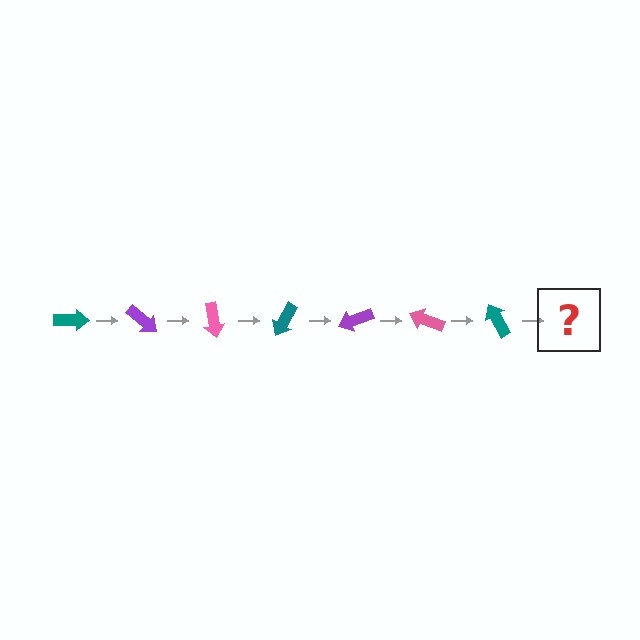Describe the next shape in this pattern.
It should be a purple arrow, rotated 280 degrees from the start.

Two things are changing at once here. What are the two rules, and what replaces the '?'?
The two rules are that it rotates 40 degrees each step and the color cycles through teal, purple, and pink. The '?' should be a purple arrow, rotated 280 degrees from the start.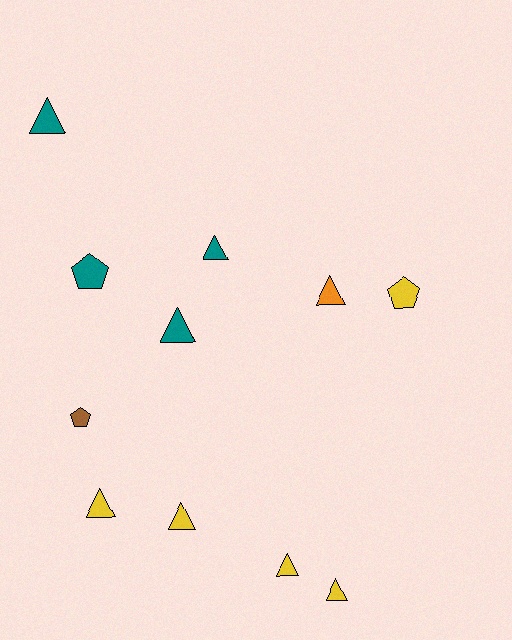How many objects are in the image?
There are 11 objects.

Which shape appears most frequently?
Triangle, with 8 objects.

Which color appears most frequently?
Yellow, with 5 objects.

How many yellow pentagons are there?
There is 1 yellow pentagon.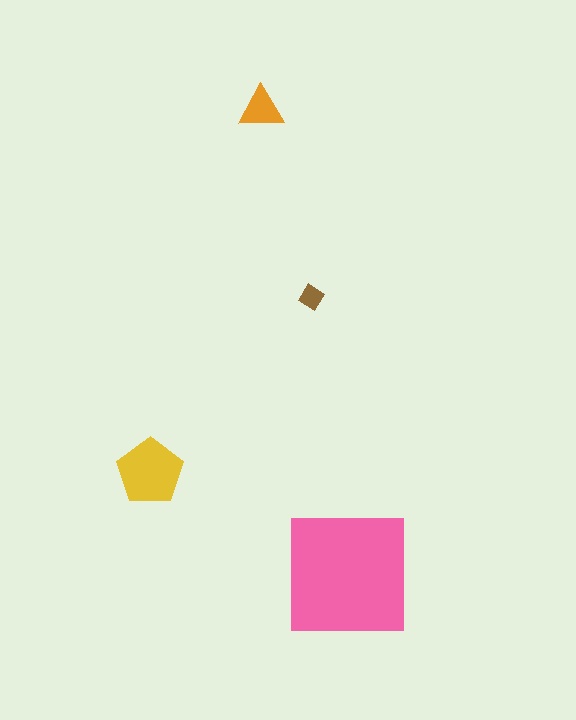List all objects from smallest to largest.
The brown diamond, the orange triangle, the yellow pentagon, the pink square.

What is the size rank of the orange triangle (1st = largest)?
3rd.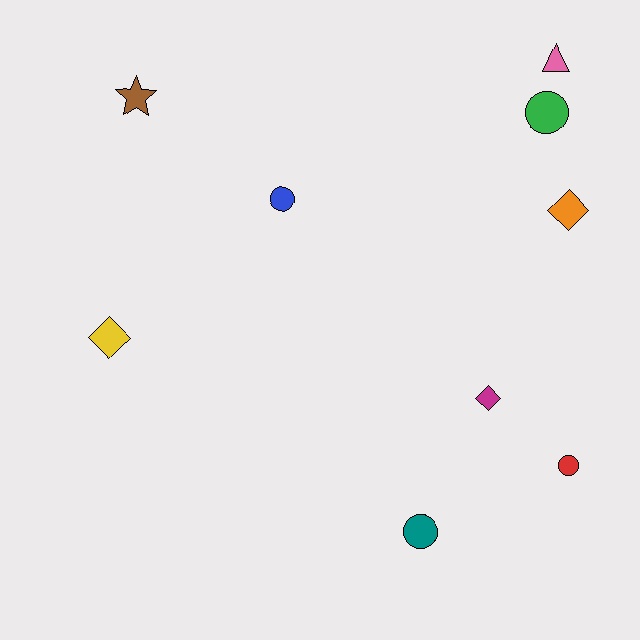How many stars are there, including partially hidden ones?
There is 1 star.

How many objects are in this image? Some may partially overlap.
There are 9 objects.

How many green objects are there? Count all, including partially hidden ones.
There is 1 green object.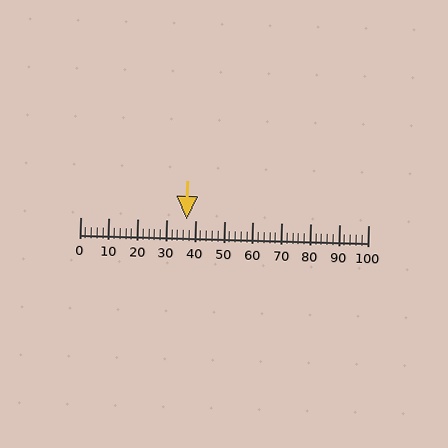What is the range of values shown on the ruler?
The ruler shows values from 0 to 100.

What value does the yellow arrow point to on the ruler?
The yellow arrow points to approximately 37.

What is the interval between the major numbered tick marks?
The major tick marks are spaced 10 units apart.